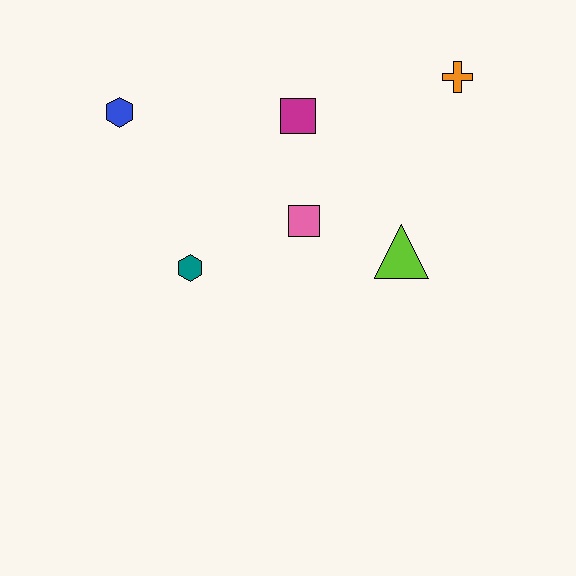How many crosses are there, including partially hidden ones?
There is 1 cross.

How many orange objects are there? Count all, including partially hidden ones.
There is 1 orange object.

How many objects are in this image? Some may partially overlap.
There are 6 objects.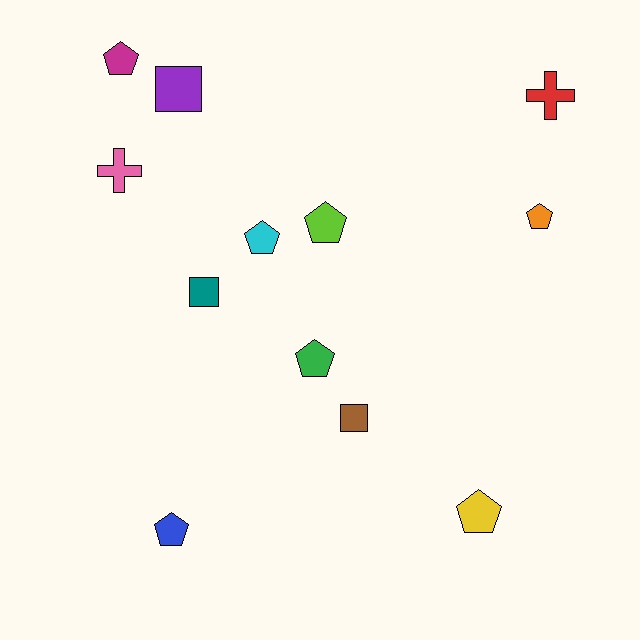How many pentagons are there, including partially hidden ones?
There are 7 pentagons.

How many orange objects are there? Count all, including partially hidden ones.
There is 1 orange object.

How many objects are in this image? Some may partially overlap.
There are 12 objects.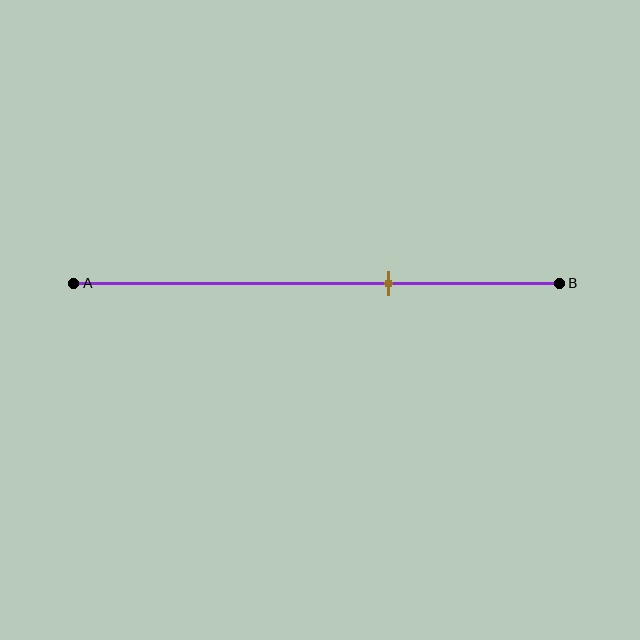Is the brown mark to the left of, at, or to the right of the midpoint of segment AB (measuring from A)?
The brown mark is to the right of the midpoint of segment AB.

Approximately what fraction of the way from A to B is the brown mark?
The brown mark is approximately 65% of the way from A to B.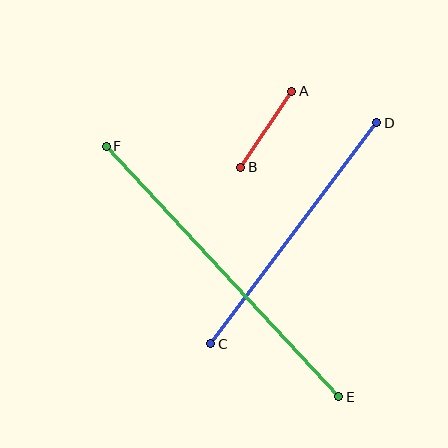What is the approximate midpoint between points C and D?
The midpoint is at approximately (294, 233) pixels.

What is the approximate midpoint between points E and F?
The midpoint is at approximately (223, 272) pixels.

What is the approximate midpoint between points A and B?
The midpoint is at approximately (266, 129) pixels.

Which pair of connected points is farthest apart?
Points E and F are farthest apart.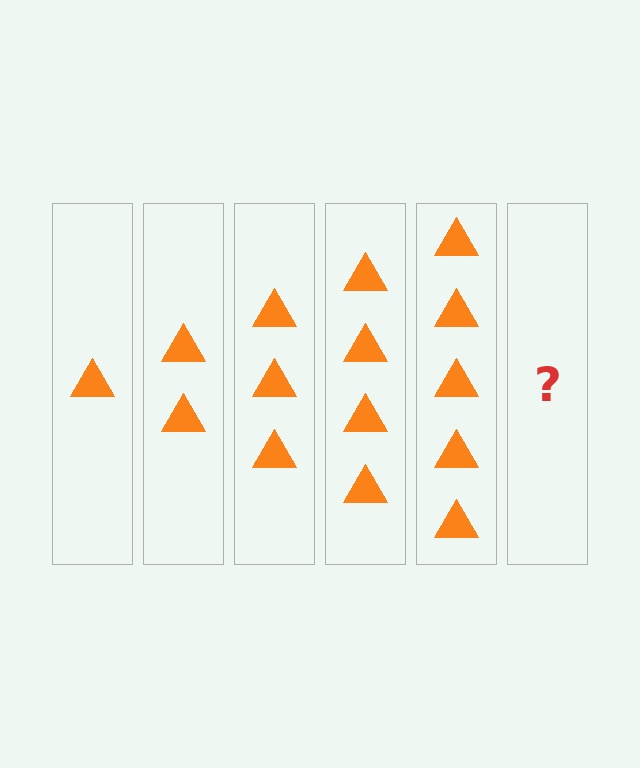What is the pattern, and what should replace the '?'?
The pattern is that each step adds one more triangle. The '?' should be 6 triangles.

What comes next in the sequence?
The next element should be 6 triangles.